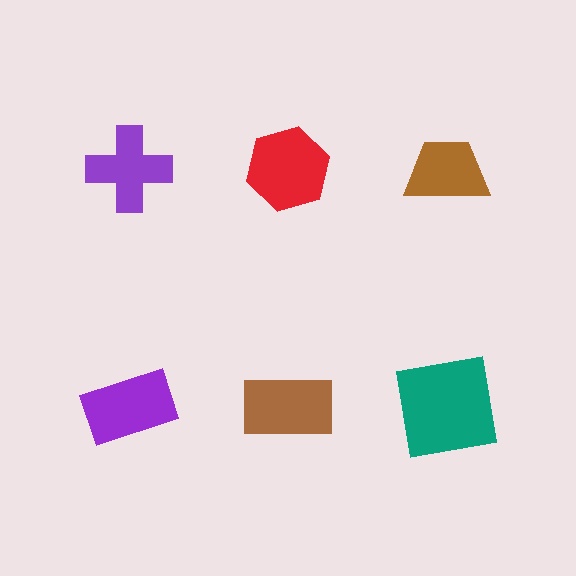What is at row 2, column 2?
A brown rectangle.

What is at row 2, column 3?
A teal square.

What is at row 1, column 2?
A red hexagon.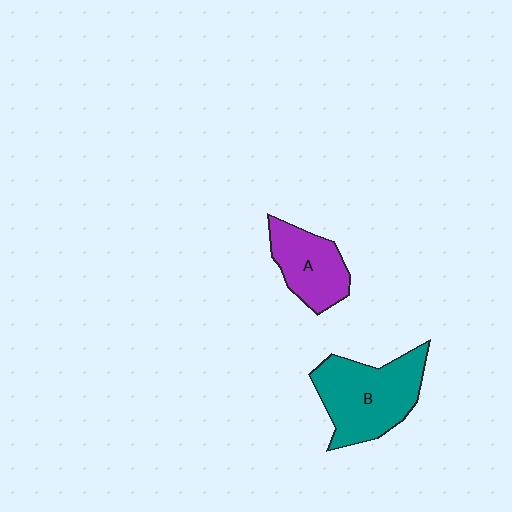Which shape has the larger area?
Shape B (teal).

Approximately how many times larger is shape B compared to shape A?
Approximately 1.5 times.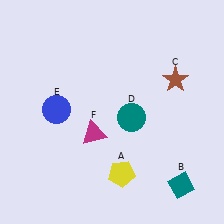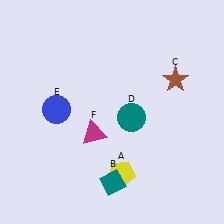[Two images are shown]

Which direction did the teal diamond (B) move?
The teal diamond (B) moved left.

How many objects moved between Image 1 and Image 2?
1 object moved between the two images.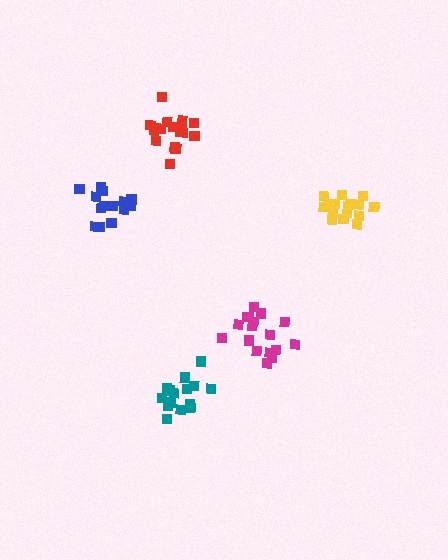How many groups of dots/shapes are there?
There are 5 groups.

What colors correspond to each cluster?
The clusters are colored: red, magenta, blue, yellow, teal.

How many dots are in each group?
Group 1: 17 dots, Group 2: 17 dots, Group 3: 14 dots, Group 4: 16 dots, Group 5: 16 dots (80 total).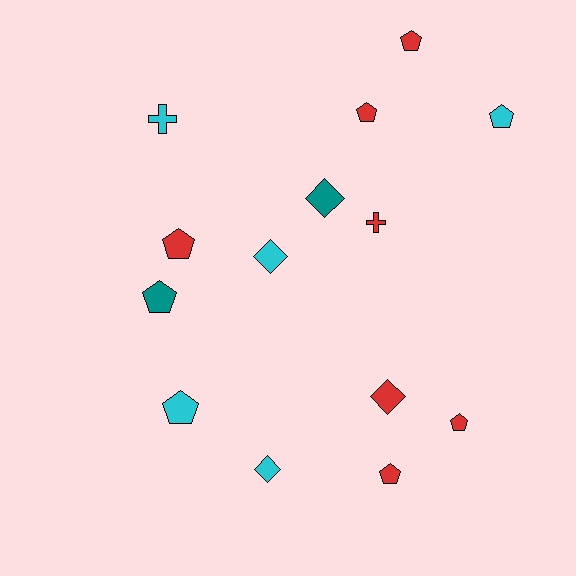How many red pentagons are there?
There are 5 red pentagons.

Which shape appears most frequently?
Pentagon, with 8 objects.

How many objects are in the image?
There are 14 objects.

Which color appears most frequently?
Red, with 7 objects.